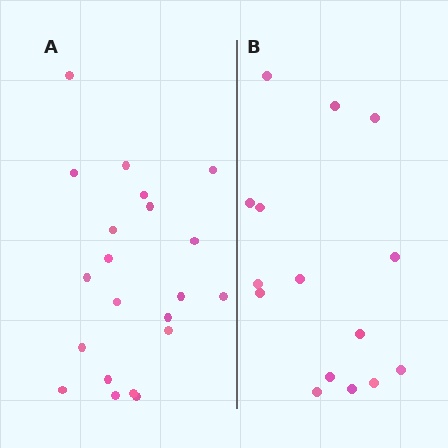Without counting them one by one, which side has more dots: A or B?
Region A (the left region) has more dots.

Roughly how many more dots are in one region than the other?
Region A has about 6 more dots than region B.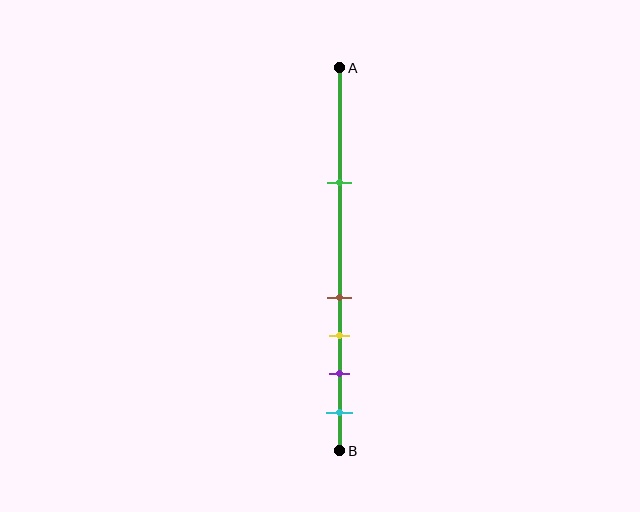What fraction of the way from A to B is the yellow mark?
The yellow mark is approximately 70% (0.7) of the way from A to B.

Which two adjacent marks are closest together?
The brown and yellow marks are the closest adjacent pair.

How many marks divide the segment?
There are 5 marks dividing the segment.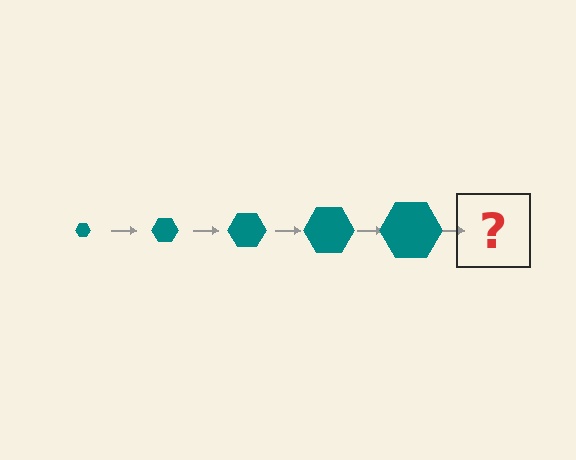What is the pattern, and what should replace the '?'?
The pattern is that the hexagon gets progressively larger each step. The '?' should be a teal hexagon, larger than the previous one.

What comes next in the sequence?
The next element should be a teal hexagon, larger than the previous one.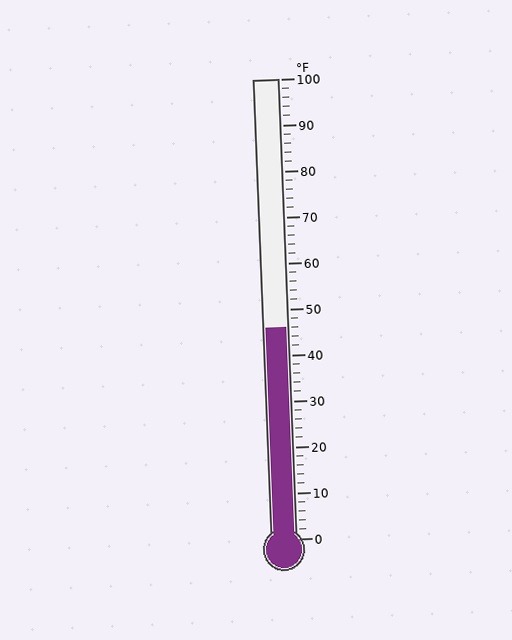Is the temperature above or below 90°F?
The temperature is below 90°F.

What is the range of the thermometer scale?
The thermometer scale ranges from 0°F to 100°F.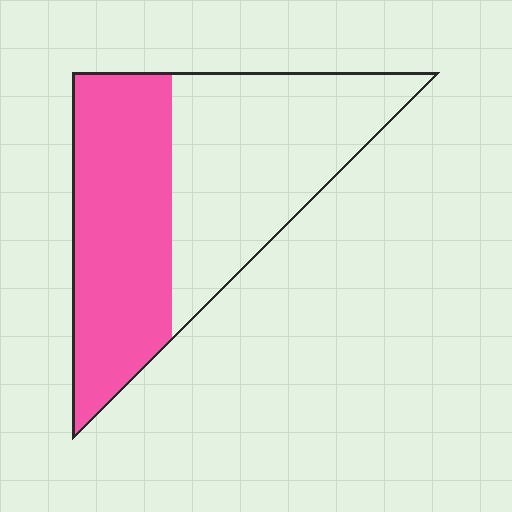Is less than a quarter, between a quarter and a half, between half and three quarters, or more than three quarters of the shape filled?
Between a quarter and a half.